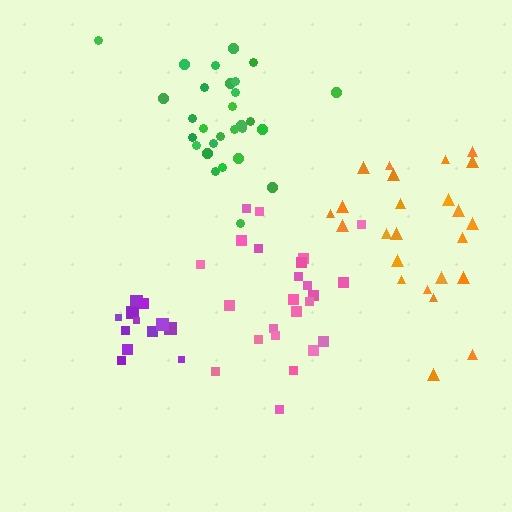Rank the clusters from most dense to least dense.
purple, green, pink, orange.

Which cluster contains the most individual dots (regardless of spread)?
Green (29).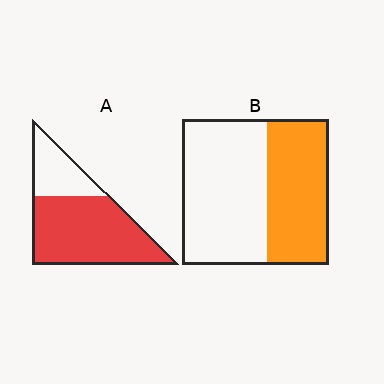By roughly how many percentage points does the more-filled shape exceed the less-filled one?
By roughly 30 percentage points (A over B).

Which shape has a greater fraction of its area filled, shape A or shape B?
Shape A.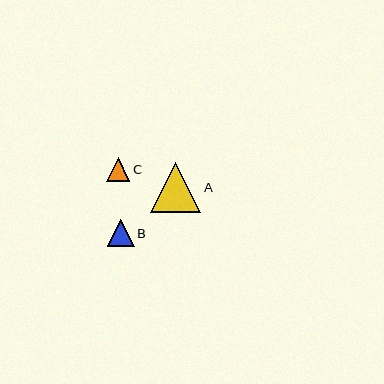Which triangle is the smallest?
Triangle C is the smallest with a size of approximately 24 pixels.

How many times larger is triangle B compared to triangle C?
Triangle B is approximately 1.1 times the size of triangle C.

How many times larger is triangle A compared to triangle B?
Triangle A is approximately 1.9 times the size of triangle B.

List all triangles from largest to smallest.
From largest to smallest: A, B, C.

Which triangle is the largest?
Triangle A is the largest with a size of approximately 50 pixels.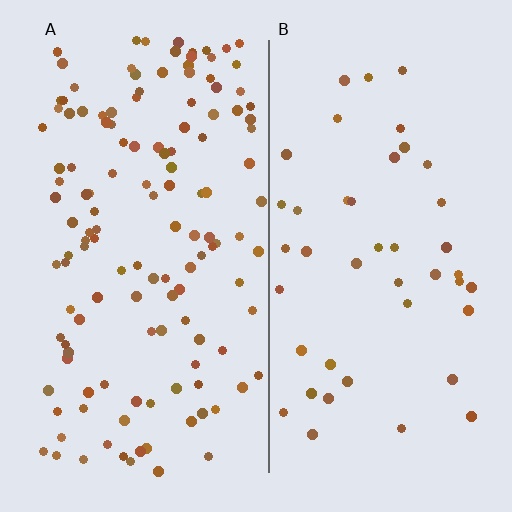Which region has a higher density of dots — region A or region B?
A (the left).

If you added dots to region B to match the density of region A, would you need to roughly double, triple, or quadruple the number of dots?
Approximately triple.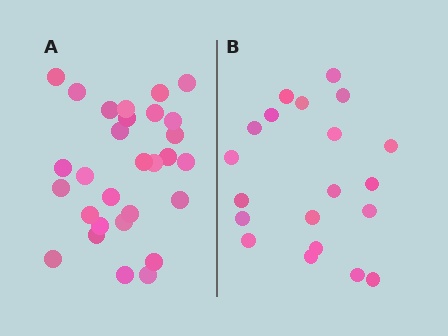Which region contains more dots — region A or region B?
Region A (the left region) has more dots.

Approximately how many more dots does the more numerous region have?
Region A has roughly 8 or so more dots than region B.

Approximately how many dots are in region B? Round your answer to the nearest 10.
About 20 dots.